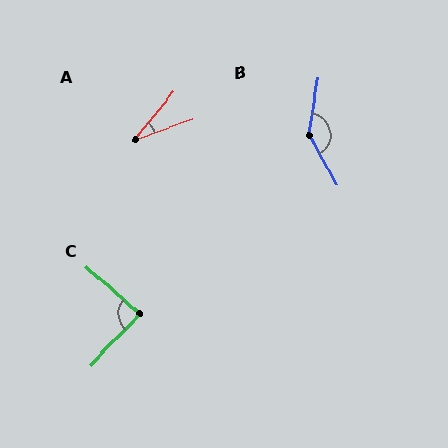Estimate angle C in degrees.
Approximately 87 degrees.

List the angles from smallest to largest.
A (31°), C (87°), B (142°).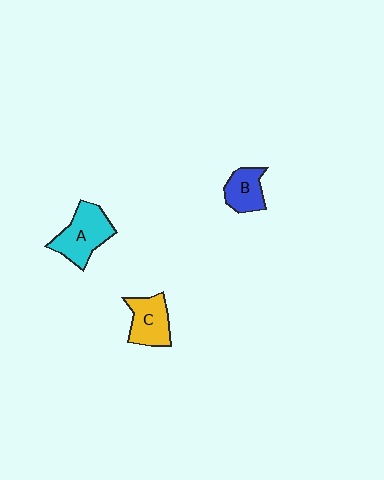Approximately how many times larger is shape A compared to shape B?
Approximately 1.5 times.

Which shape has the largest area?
Shape A (cyan).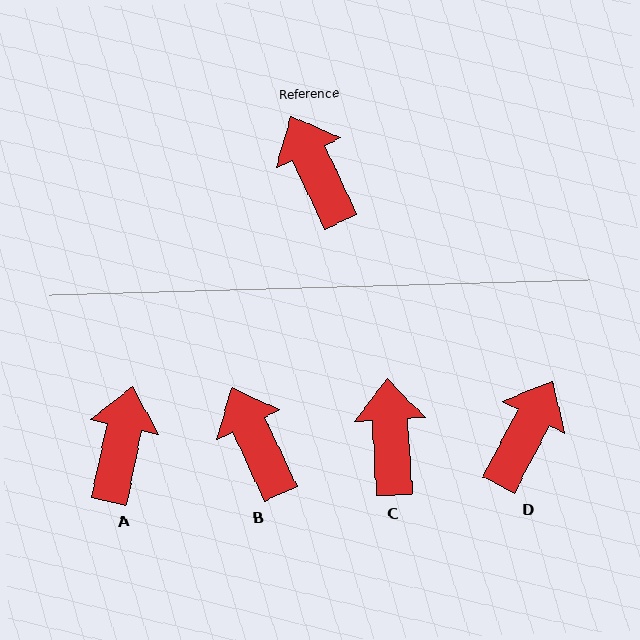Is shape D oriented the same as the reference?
No, it is off by about 52 degrees.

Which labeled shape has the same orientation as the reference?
B.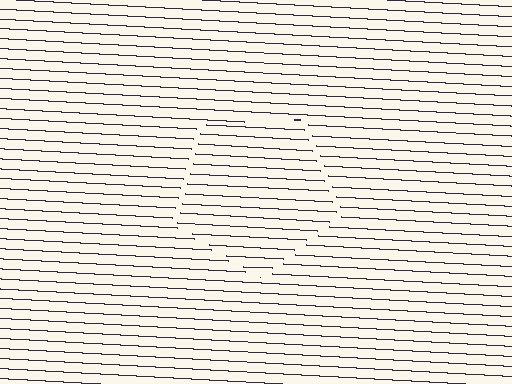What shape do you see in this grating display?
An illusory pentagon. The interior of the shape contains the same grating, shifted by half a period — the contour is defined by the phase discontinuity where line-ends from the inner and outer gratings abut.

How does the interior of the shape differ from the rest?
The interior of the shape contains the same grating, shifted by half a period — the contour is defined by the phase discontinuity where line-ends from the inner and outer gratings abut.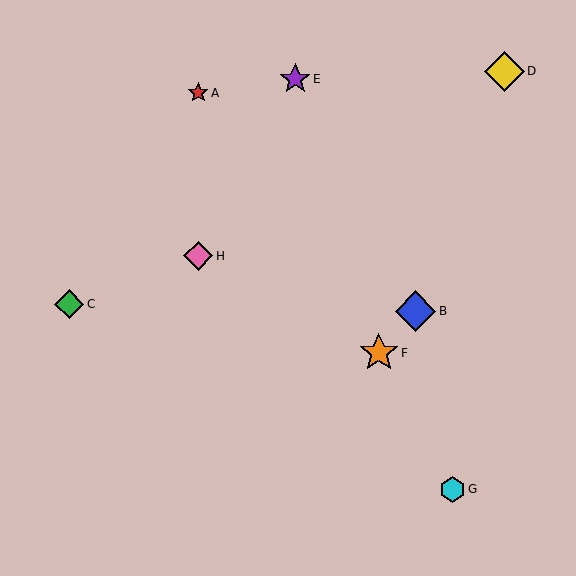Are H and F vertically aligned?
No, H is at x≈198 and F is at x≈379.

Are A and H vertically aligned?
Yes, both are at x≈198.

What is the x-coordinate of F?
Object F is at x≈379.